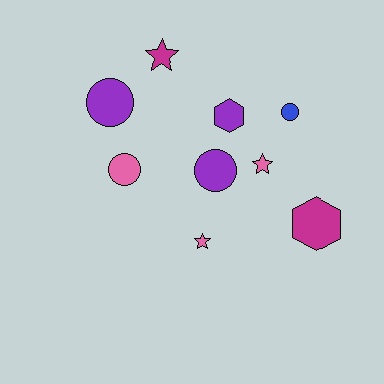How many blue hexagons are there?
There are no blue hexagons.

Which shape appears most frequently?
Circle, with 4 objects.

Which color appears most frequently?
Pink, with 3 objects.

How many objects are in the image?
There are 9 objects.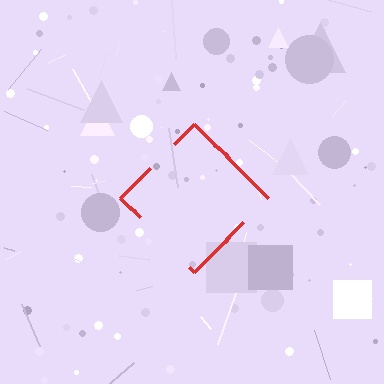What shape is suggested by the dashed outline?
The dashed outline suggests a diamond.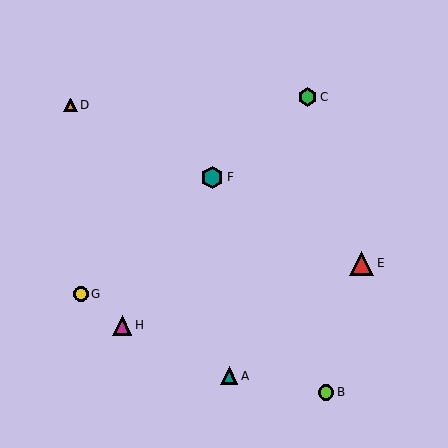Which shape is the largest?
The red triangle (labeled E) is the largest.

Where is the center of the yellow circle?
The center of the yellow circle is at (81, 294).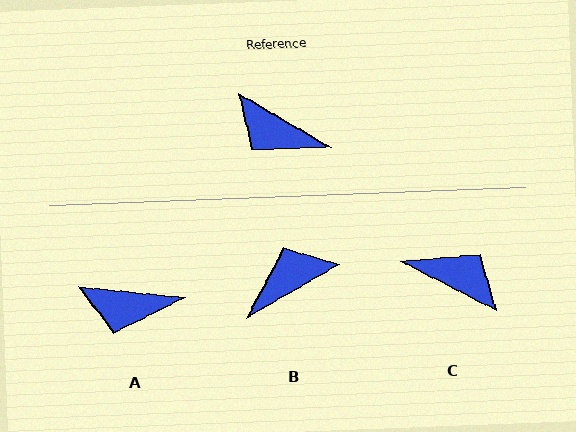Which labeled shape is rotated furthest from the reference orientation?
C, about 177 degrees away.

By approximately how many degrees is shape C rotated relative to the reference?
Approximately 177 degrees clockwise.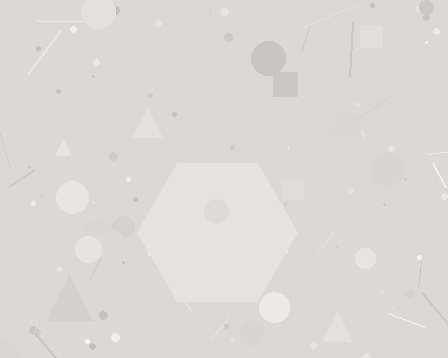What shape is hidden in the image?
A hexagon is hidden in the image.